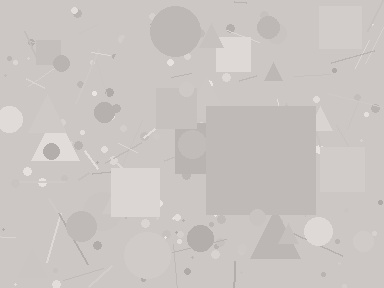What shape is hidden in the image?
A square is hidden in the image.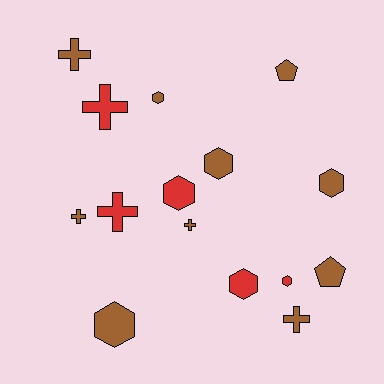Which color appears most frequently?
Brown, with 10 objects.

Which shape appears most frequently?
Hexagon, with 7 objects.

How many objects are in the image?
There are 15 objects.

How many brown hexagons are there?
There are 4 brown hexagons.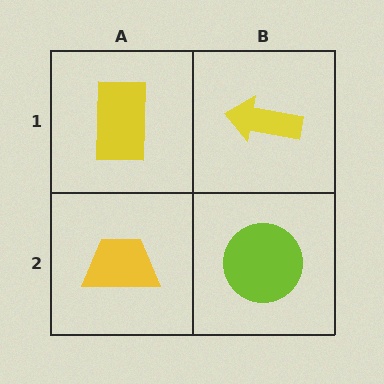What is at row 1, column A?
A yellow rectangle.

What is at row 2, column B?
A lime circle.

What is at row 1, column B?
A yellow arrow.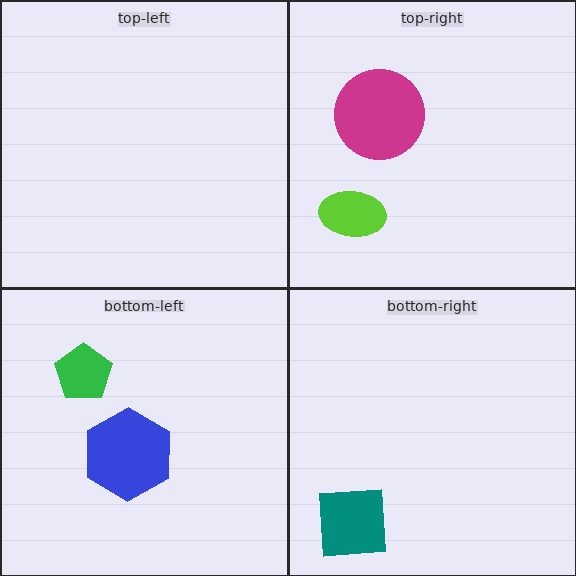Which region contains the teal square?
The bottom-right region.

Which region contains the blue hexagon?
The bottom-left region.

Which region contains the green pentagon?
The bottom-left region.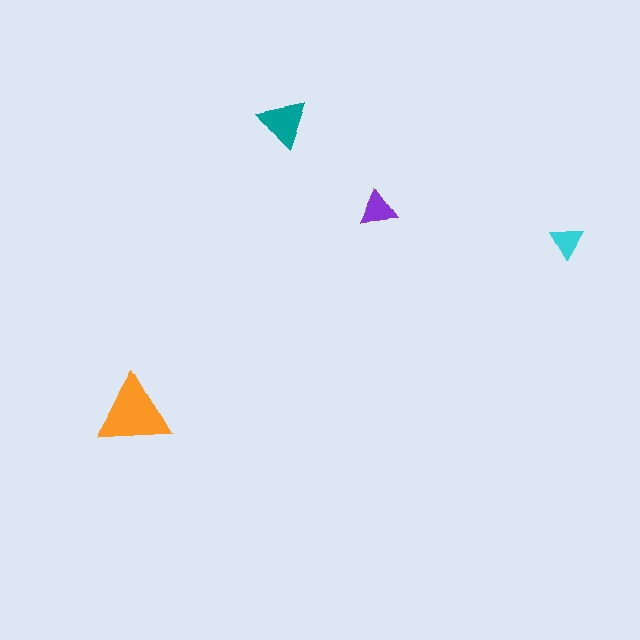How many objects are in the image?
There are 4 objects in the image.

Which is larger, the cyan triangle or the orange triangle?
The orange one.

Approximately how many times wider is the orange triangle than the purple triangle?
About 2 times wider.